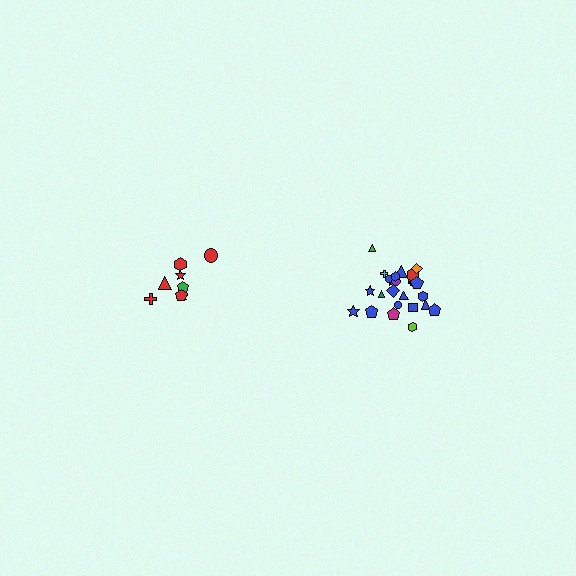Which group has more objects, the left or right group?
The right group.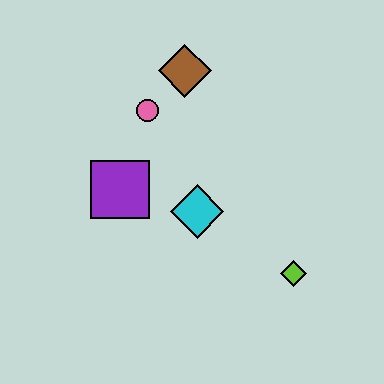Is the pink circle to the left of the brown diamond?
Yes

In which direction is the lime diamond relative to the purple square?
The lime diamond is to the right of the purple square.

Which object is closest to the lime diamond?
The cyan diamond is closest to the lime diamond.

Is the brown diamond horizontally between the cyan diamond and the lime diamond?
No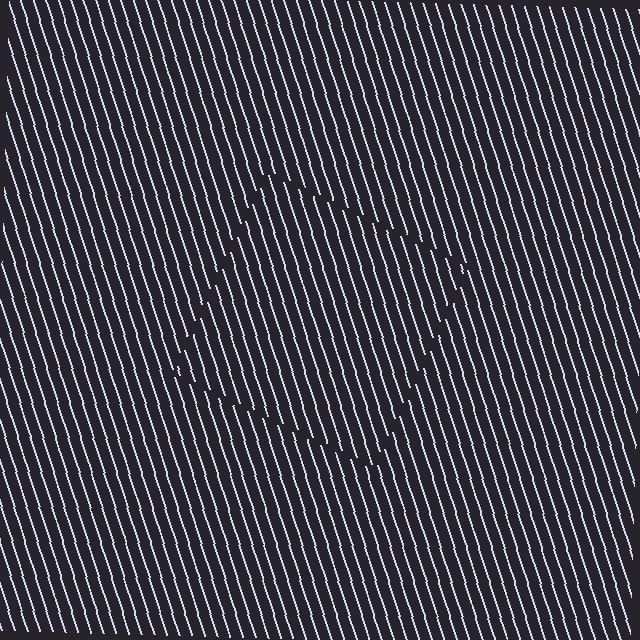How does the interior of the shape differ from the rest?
The interior of the shape contains the same grating, shifted by half a period — the contour is defined by the phase discontinuity where line-ends from the inner and outer gratings abut.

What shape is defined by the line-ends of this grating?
An illusory square. The interior of the shape contains the same grating, shifted by half a period — the contour is defined by the phase discontinuity where line-ends from the inner and outer gratings abut.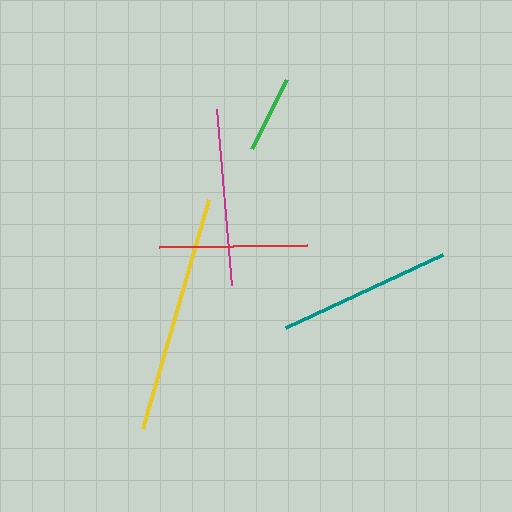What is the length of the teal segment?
The teal segment is approximately 173 pixels long.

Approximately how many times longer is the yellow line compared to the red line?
The yellow line is approximately 1.6 times the length of the red line.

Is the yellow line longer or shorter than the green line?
The yellow line is longer than the green line.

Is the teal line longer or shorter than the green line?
The teal line is longer than the green line.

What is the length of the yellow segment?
The yellow segment is approximately 238 pixels long.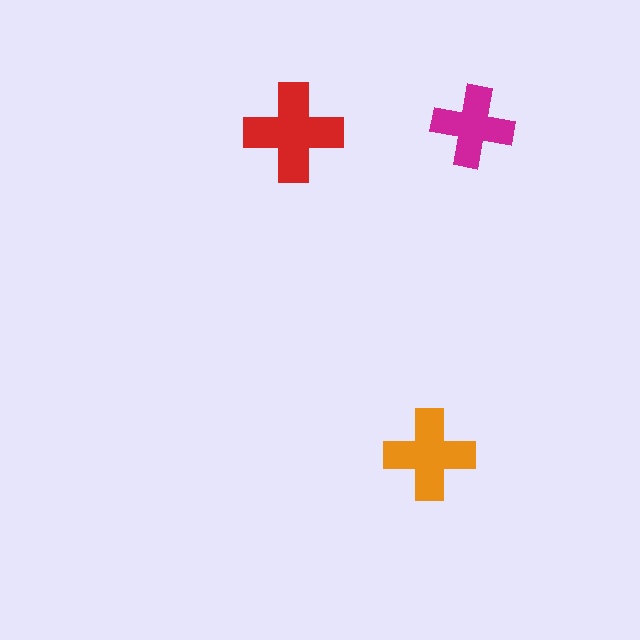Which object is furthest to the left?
The red cross is leftmost.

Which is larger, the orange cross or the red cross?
The red one.